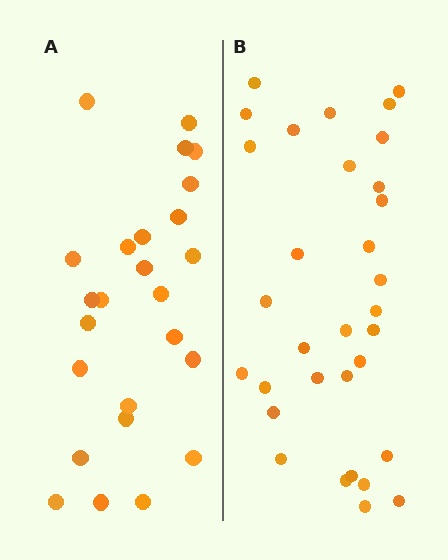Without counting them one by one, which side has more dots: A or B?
Region B (the right region) has more dots.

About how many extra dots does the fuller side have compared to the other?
Region B has roughly 8 or so more dots than region A.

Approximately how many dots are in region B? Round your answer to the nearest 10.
About 30 dots. (The exact count is 32, which rounds to 30.)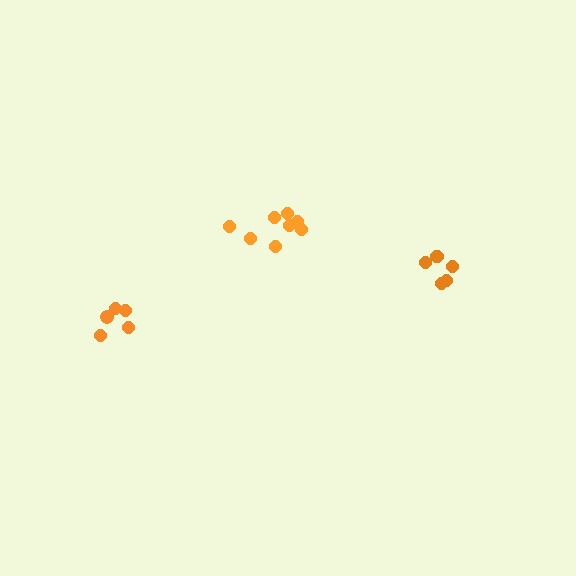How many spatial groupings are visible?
There are 3 spatial groupings.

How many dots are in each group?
Group 1: 8 dots, Group 2: 5 dots, Group 3: 5 dots (18 total).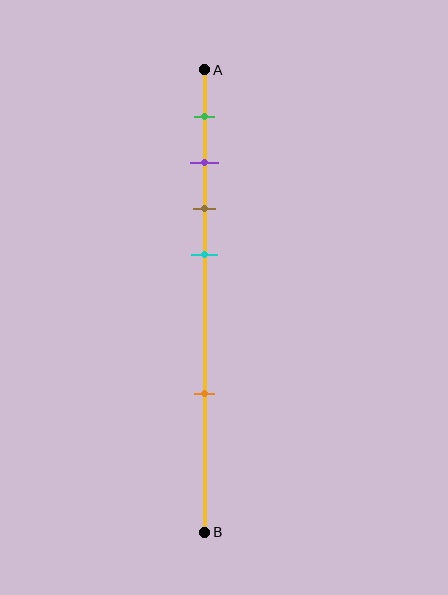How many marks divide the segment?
There are 5 marks dividing the segment.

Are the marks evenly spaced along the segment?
No, the marks are not evenly spaced.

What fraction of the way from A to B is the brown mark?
The brown mark is approximately 30% (0.3) of the way from A to B.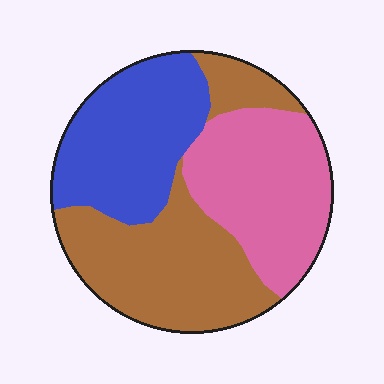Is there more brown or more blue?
Brown.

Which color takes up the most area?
Brown, at roughly 40%.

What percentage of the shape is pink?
Pink takes up about one third (1/3) of the shape.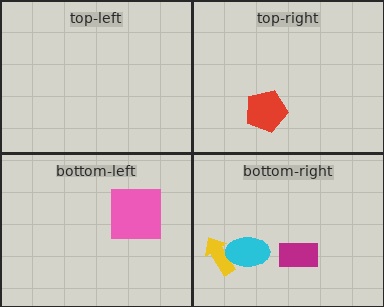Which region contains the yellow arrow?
The bottom-right region.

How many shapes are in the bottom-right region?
3.